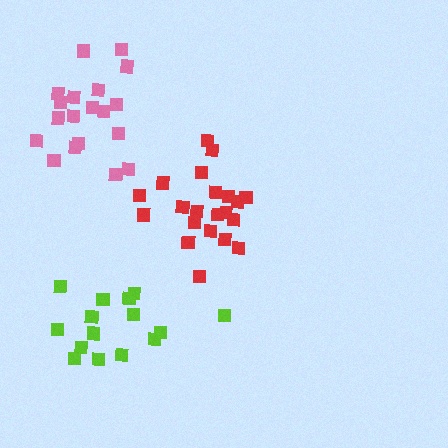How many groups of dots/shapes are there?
There are 3 groups.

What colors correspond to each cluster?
The clusters are colored: red, lime, pink.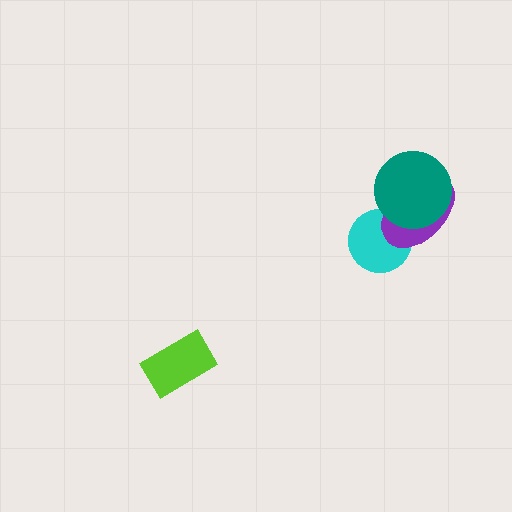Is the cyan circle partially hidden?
Yes, it is partially covered by another shape.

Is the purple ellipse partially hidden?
Yes, it is partially covered by another shape.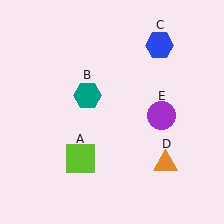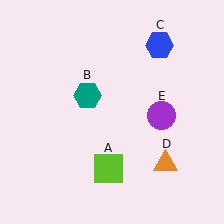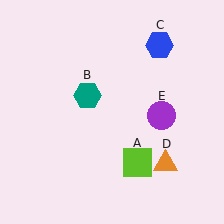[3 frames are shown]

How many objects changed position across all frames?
1 object changed position: lime square (object A).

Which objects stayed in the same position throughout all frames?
Teal hexagon (object B) and blue hexagon (object C) and orange triangle (object D) and purple circle (object E) remained stationary.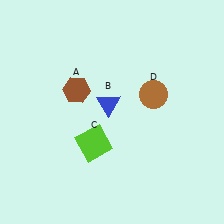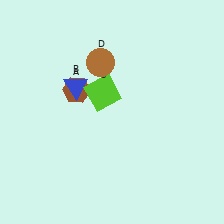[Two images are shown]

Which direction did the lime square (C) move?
The lime square (C) moved up.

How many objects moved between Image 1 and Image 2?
3 objects moved between the two images.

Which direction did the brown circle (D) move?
The brown circle (D) moved left.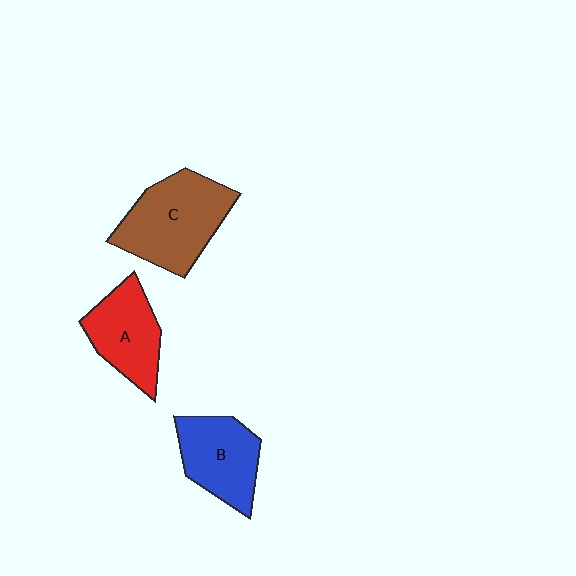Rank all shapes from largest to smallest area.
From largest to smallest: C (brown), B (blue), A (red).